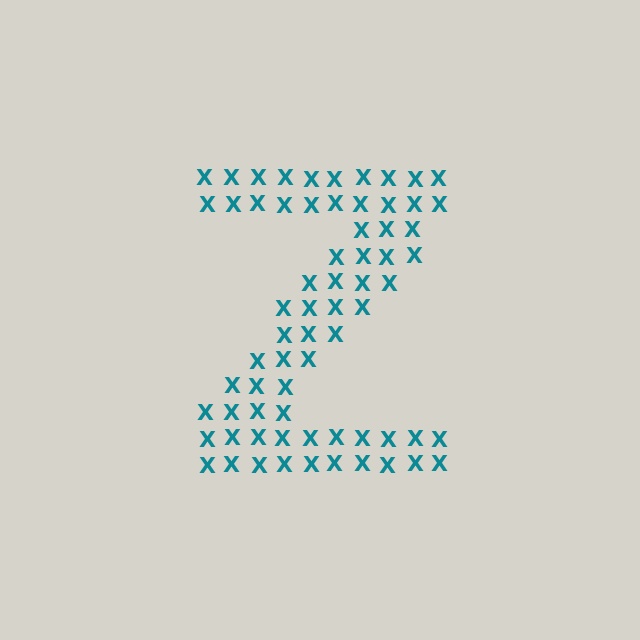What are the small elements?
The small elements are letter X's.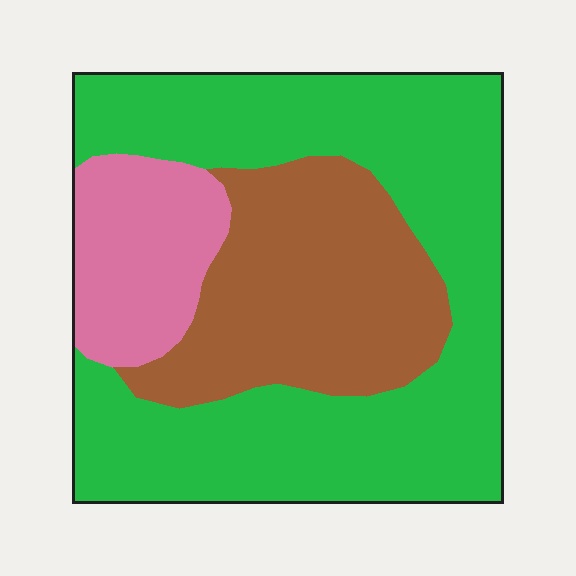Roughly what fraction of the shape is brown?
Brown takes up about one quarter (1/4) of the shape.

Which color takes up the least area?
Pink, at roughly 15%.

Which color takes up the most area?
Green, at roughly 55%.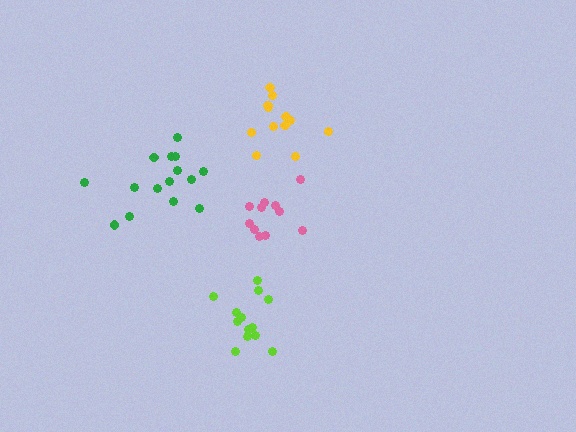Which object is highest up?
The yellow cluster is topmost.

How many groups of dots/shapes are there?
There are 4 groups.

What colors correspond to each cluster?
The clusters are colored: green, yellow, pink, lime.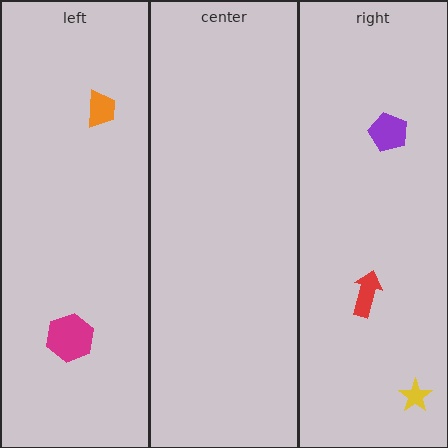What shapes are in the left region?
The orange trapezoid, the magenta hexagon.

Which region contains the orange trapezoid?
The left region.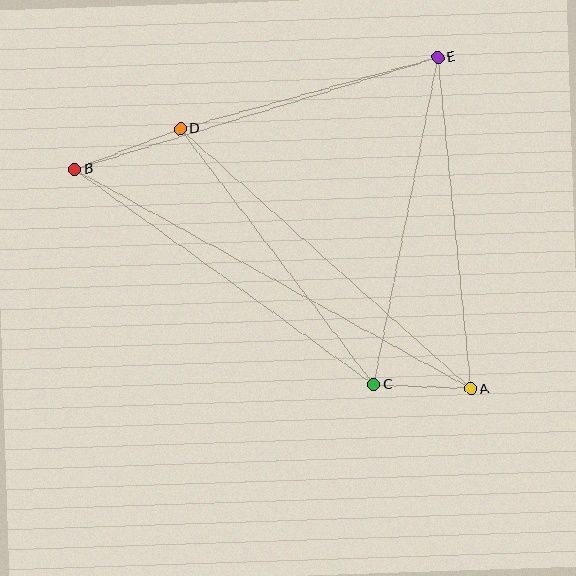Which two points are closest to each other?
Points A and C are closest to each other.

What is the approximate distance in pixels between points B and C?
The distance between B and C is approximately 369 pixels.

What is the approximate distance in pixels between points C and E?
The distance between C and E is approximately 333 pixels.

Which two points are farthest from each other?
Points A and B are farthest from each other.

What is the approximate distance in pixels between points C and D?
The distance between C and D is approximately 321 pixels.